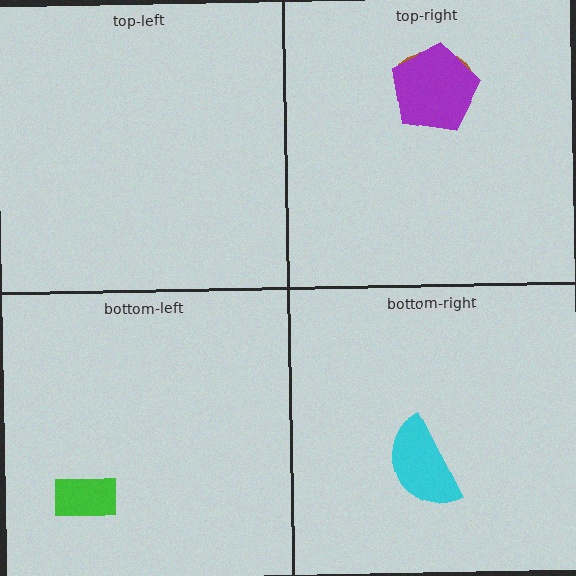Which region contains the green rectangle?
The bottom-left region.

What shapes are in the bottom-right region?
The cyan semicircle.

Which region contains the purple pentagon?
The top-right region.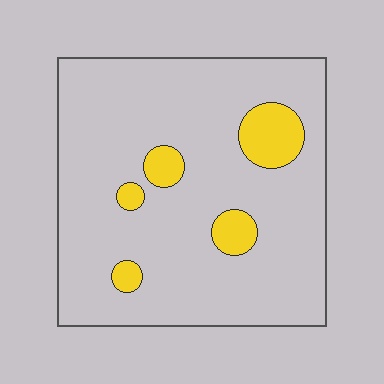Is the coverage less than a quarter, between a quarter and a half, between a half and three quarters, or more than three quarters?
Less than a quarter.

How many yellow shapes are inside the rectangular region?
5.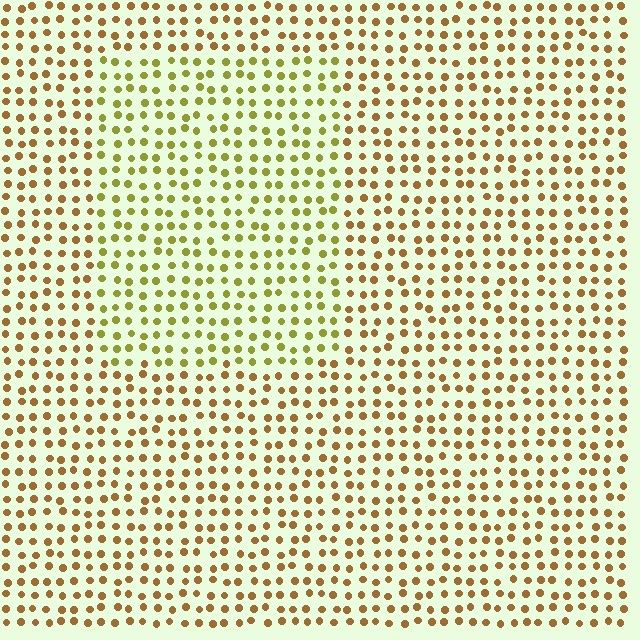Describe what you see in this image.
The image is filled with small brown elements in a uniform arrangement. A rectangle-shaped region is visible where the elements are tinted to a slightly different hue, forming a subtle color boundary.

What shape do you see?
I see a rectangle.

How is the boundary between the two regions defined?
The boundary is defined purely by a slight shift in hue (about 35 degrees). Spacing, size, and orientation are identical on both sides.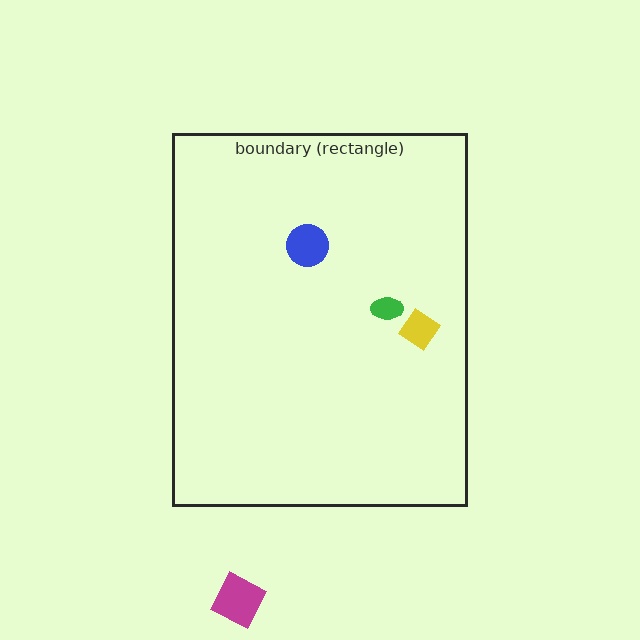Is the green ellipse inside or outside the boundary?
Inside.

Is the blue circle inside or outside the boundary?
Inside.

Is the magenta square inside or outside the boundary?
Outside.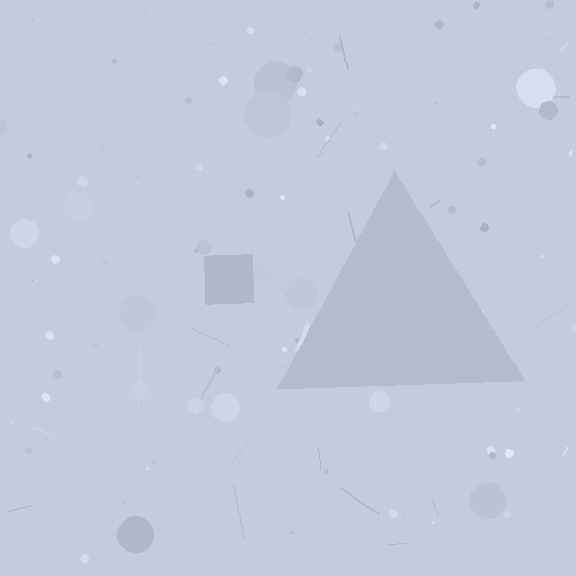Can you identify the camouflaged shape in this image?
The camouflaged shape is a triangle.